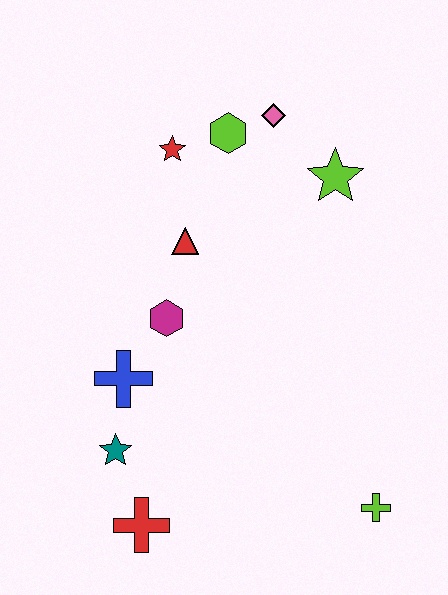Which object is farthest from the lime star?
The red cross is farthest from the lime star.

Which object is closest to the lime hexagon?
The pink diamond is closest to the lime hexagon.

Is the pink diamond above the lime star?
Yes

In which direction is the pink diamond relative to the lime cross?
The pink diamond is above the lime cross.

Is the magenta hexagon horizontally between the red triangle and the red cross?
Yes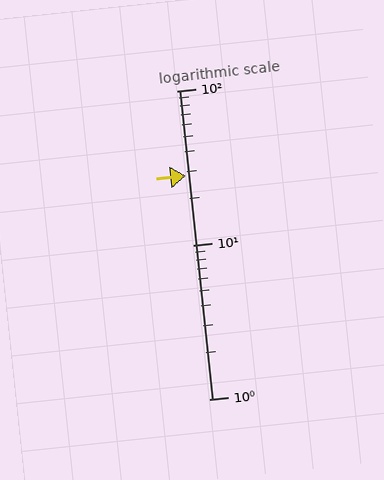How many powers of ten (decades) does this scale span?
The scale spans 2 decades, from 1 to 100.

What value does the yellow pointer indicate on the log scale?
The pointer indicates approximately 28.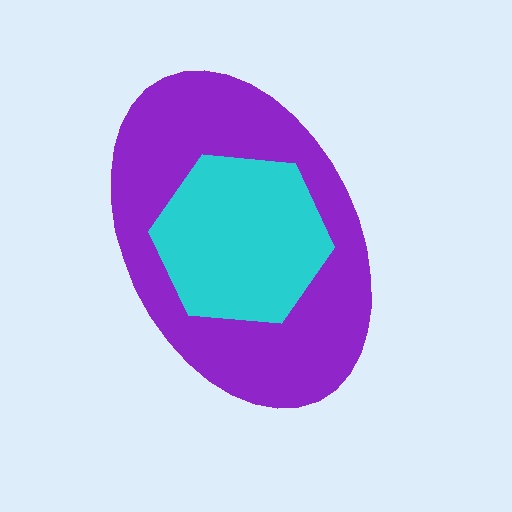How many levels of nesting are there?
2.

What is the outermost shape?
The purple ellipse.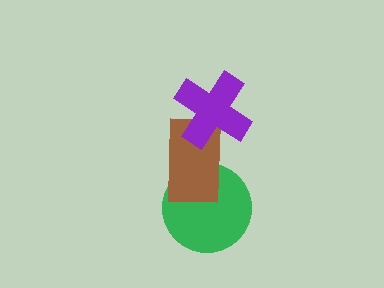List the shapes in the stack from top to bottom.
From top to bottom: the purple cross, the brown rectangle, the green circle.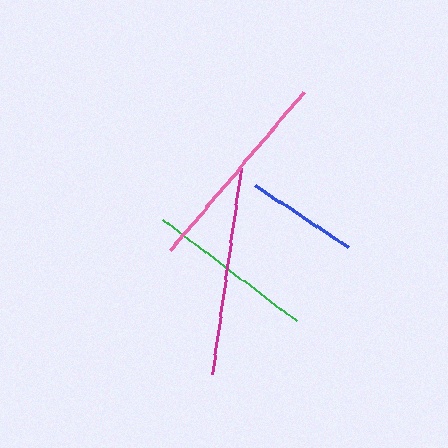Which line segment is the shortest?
The blue line is the shortest at approximately 111 pixels.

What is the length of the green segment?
The green segment is approximately 168 pixels long.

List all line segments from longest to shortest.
From longest to shortest: magenta, pink, green, blue.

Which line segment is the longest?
The magenta line is the longest at approximately 212 pixels.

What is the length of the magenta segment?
The magenta segment is approximately 212 pixels long.